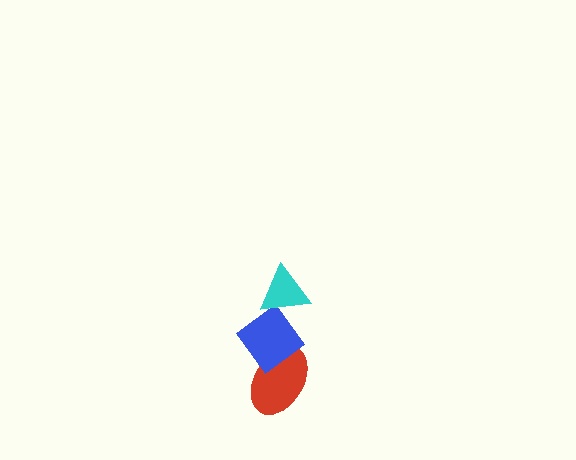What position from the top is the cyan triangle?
The cyan triangle is 1st from the top.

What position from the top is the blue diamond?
The blue diamond is 2nd from the top.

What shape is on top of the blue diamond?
The cyan triangle is on top of the blue diamond.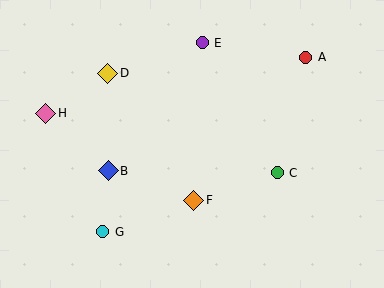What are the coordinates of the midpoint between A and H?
The midpoint between A and H is at (176, 85).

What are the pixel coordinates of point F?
Point F is at (193, 200).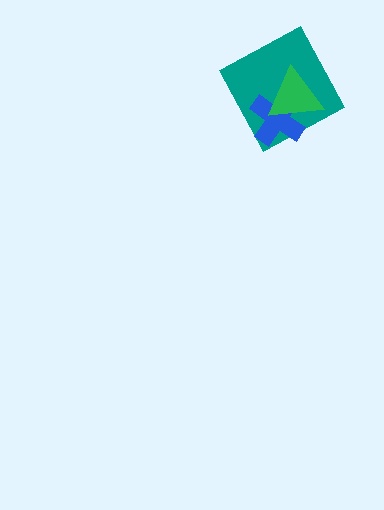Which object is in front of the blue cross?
The green triangle is in front of the blue cross.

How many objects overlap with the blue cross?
2 objects overlap with the blue cross.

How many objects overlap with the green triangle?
2 objects overlap with the green triangle.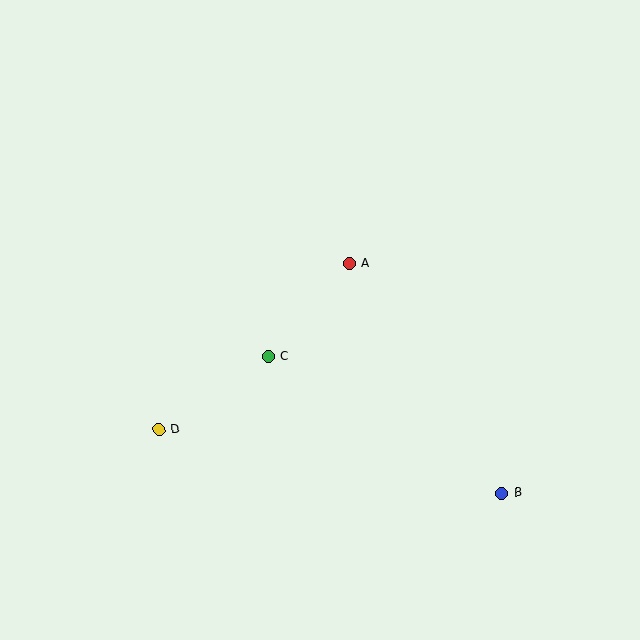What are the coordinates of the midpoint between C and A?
The midpoint between C and A is at (309, 310).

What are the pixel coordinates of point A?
Point A is at (349, 264).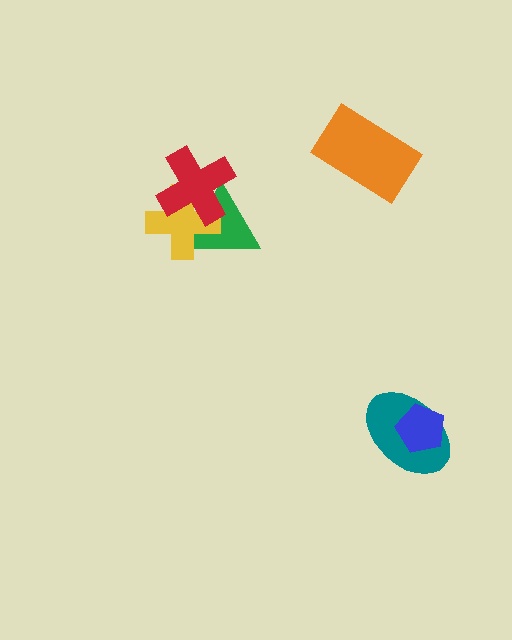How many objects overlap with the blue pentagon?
1 object overlaps with the blue pentagon.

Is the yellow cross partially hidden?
Yes, it is partially covered by another shape.